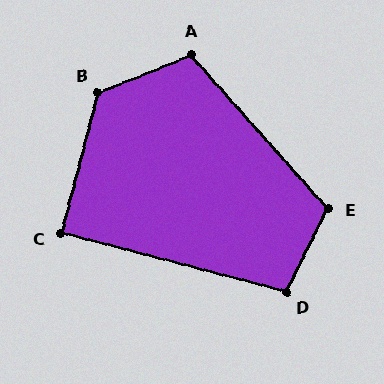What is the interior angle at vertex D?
Approximately 102 degrees (obtuse).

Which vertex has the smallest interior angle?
C, at approximately 90 degrees.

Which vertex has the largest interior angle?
B, at approximately 126 degrees.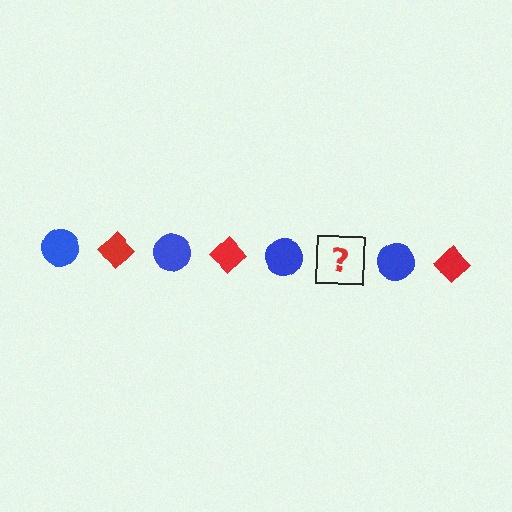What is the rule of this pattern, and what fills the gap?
The rule is that the pattern alternates between blue circle and red diamond. The gap should be filled with a red diamond.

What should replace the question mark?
The question mark should be replaced with a red diamond.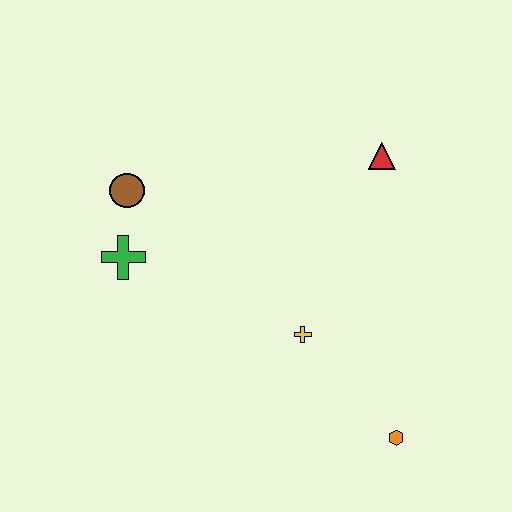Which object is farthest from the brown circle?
The orange hexagon is farthest from the brown circle.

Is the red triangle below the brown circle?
No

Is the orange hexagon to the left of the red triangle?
No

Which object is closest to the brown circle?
The green cross is closest to the brown circle.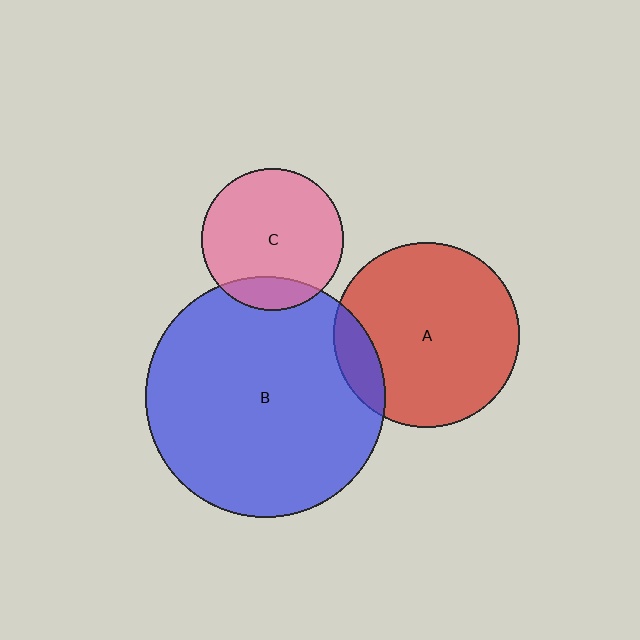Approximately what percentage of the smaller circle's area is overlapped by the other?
Approximately 15%.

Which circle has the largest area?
Circle B (blue).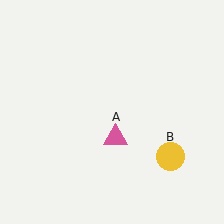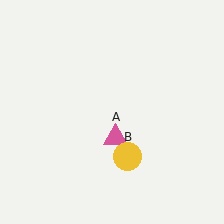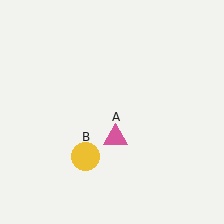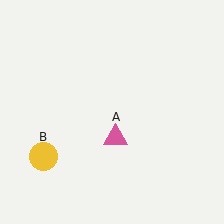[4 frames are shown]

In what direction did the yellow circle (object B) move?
The yellow circle (object B) moved left.